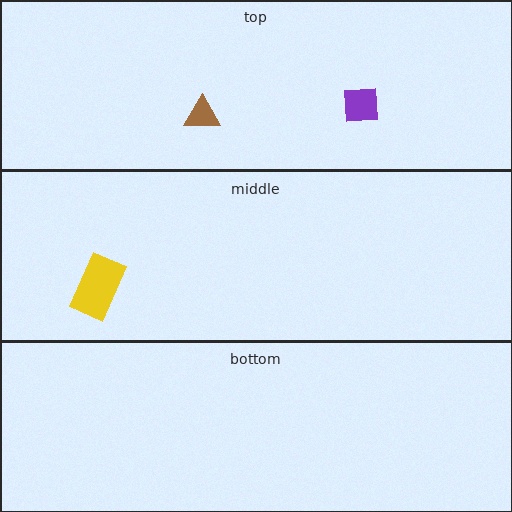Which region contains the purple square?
The top region.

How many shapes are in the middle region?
1.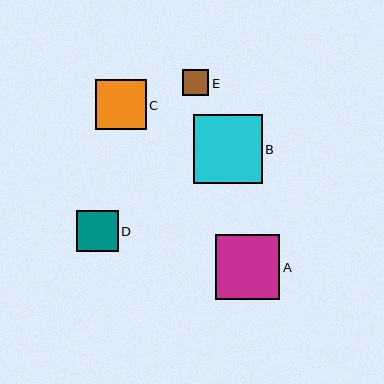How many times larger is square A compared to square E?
Square A is approximately 2.5 times the size of square E.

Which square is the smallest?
Square E is the smallest with a size of approximately 26 pixels.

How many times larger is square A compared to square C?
Square A is approximately 1.3 times the size of square C.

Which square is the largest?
Square B is the largest with a size of approximately 69 pixels.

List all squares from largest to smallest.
From largest to smallest: B, A, C, D, E.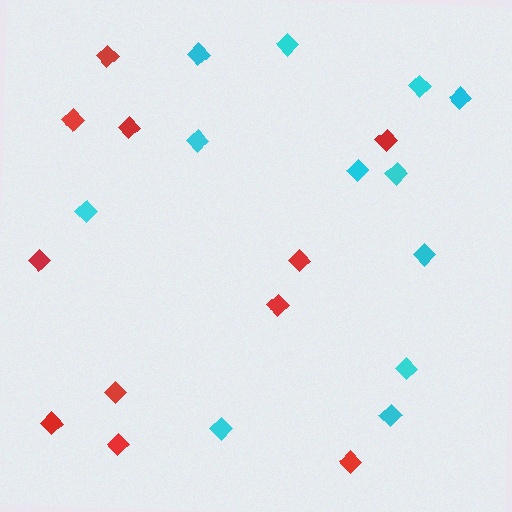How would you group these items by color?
There are 2 groups: one group of cyan diamonds (12) and one group of red diamonds (11).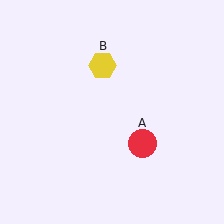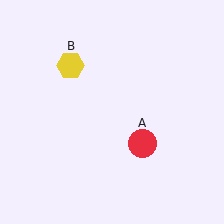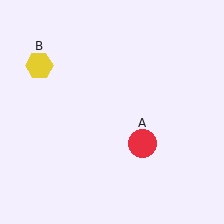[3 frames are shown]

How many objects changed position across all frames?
1 object changed position: yellow hexagon (object B).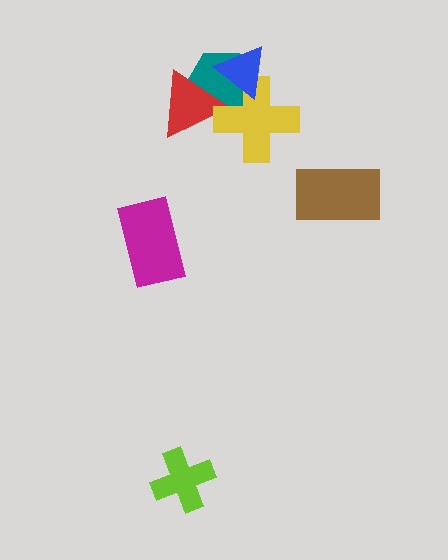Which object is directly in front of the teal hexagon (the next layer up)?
The red triangle is directly in front of the teal hexagon.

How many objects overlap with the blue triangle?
3 objects overlap with the blue triangle.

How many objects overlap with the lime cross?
0 objects overlap with the lime cross.